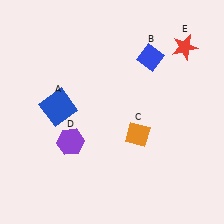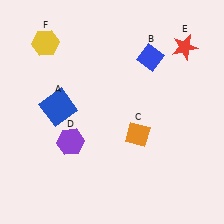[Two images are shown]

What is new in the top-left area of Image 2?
A yellow hexagon (F) was added in the top-left area of Image 2.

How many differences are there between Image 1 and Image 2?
There is 1 difference between the two images.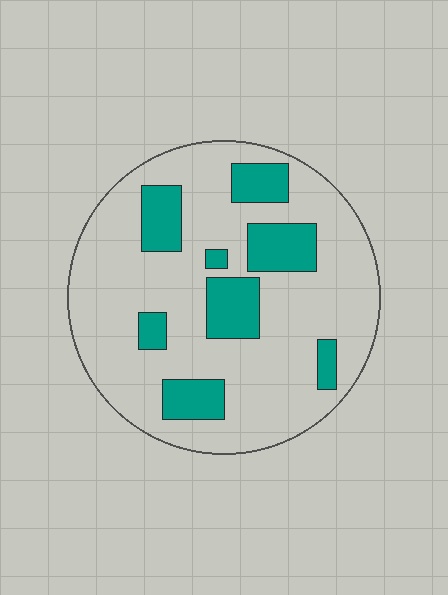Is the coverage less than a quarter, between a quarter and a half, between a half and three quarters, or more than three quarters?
Less than a quarter.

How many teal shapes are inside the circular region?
8.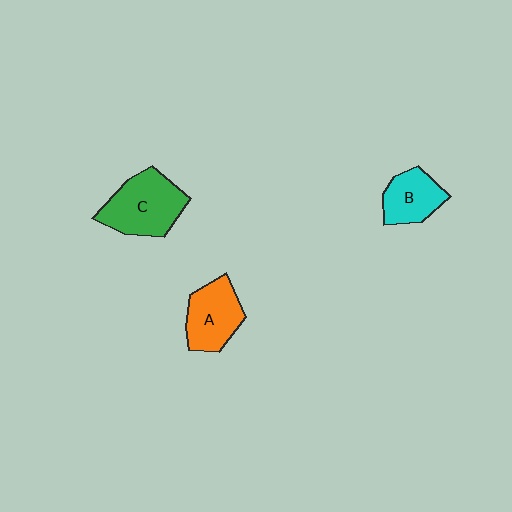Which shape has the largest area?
Shape C (green).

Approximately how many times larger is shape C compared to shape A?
Approximately 1.3 times.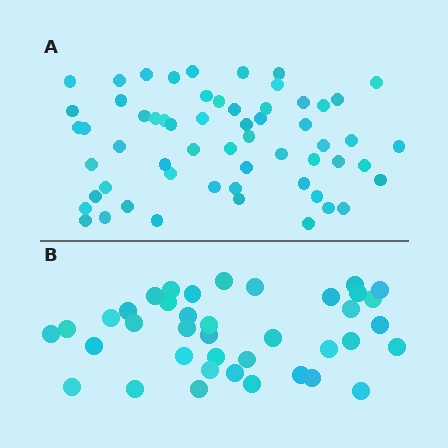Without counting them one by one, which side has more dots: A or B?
Region A (the top region) has more dots.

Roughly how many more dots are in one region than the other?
Region A has approximately 20 more dots than region B.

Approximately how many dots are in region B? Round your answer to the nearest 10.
About 40 dots. (The exact count is 39, which rounds to 40.)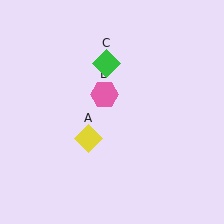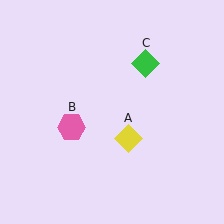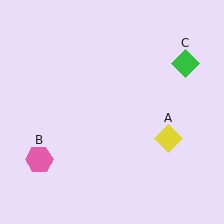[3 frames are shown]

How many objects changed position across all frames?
3 objects changed position: yellow diamond (object A), pink hexagon (object B), green diamond (object C).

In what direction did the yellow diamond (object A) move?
The yellow diamond (object A) moved right.